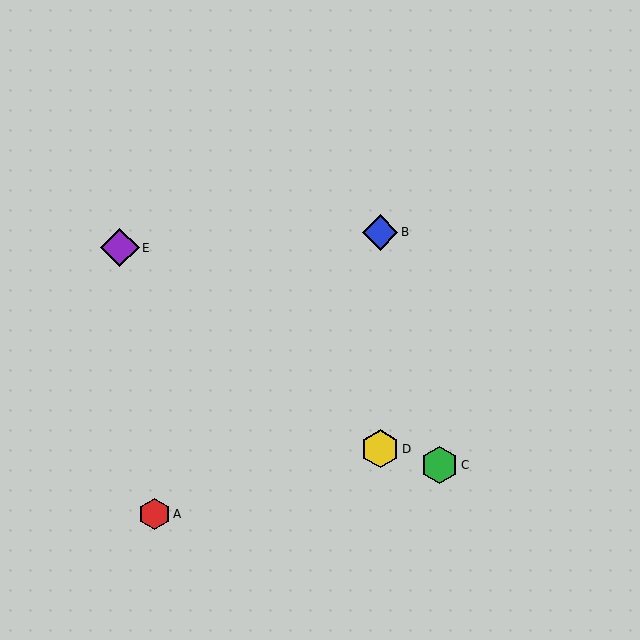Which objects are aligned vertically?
Objects B, D are aligned vertically.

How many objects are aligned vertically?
2 objects (B, D) are aligned vertically.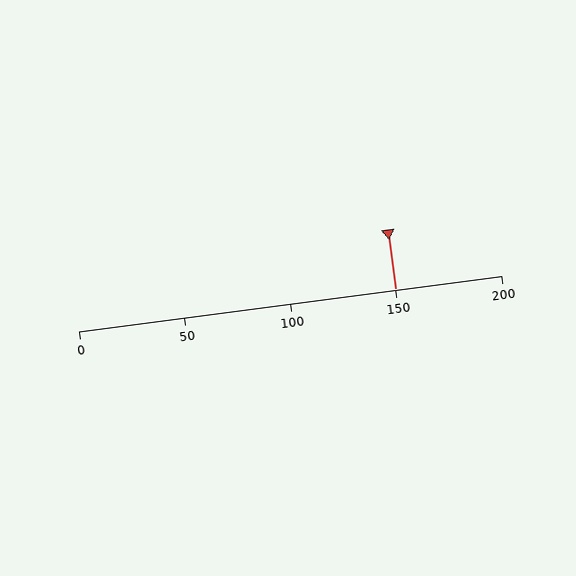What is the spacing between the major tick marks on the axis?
The major ticks are spaced 50 apart.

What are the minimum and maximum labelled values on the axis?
The axis runs from 0 to 200.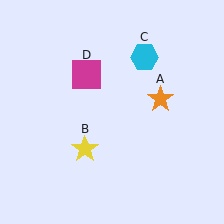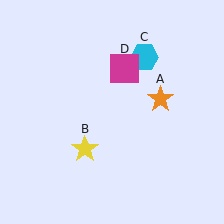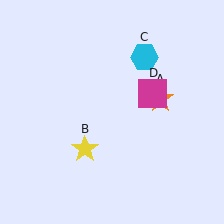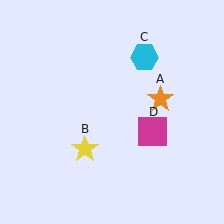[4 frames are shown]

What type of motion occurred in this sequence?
The magenta square (object D) rotated clockwise around the center of the scene.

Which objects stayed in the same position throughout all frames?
Orange star (object A) and yellow star (object B) and cyan hexagon (object C) remained stationary.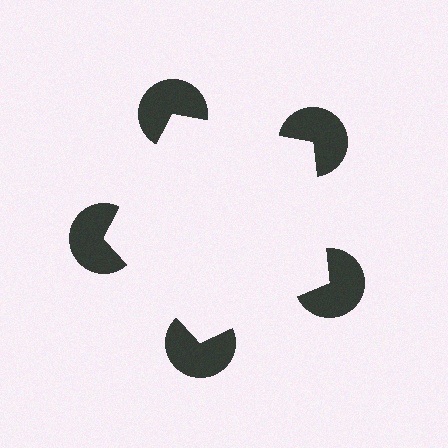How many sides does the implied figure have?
5 sides.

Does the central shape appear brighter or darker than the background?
It typically appears slightly brighter than the background, even though no actual brightness change is drawn.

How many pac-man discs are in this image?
There are 5 — one at each vertex of the illusory pentagon.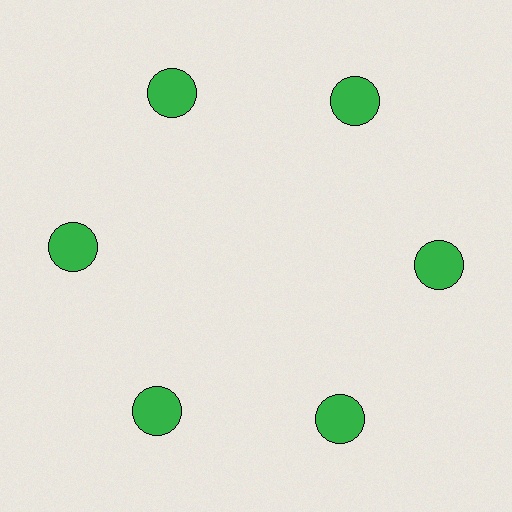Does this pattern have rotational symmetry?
Yes, this pattern has 6-fold rotational symmetry. It looks the same after rotating 60 degrees around the center.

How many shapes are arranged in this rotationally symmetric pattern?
There are 6 shapes, arranged in 6 groups of 1.